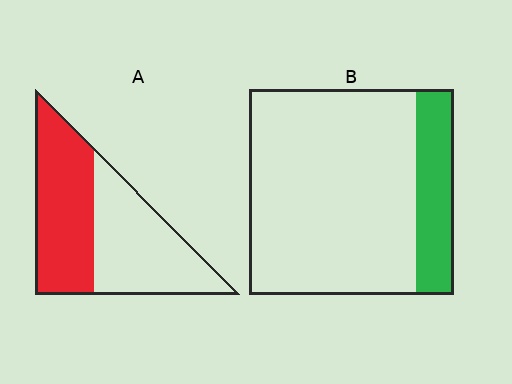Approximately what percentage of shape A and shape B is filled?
A is approximately 50% and B is approximately 20%.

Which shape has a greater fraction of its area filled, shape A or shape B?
Shape A.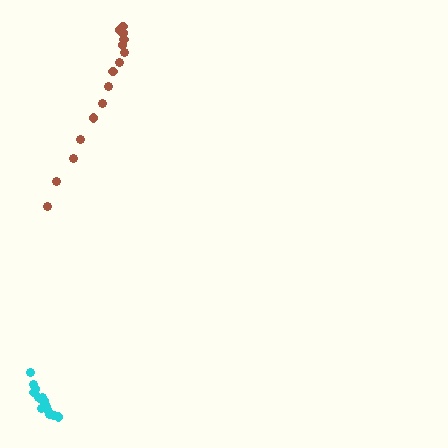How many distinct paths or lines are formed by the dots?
There are 2 distinct paths.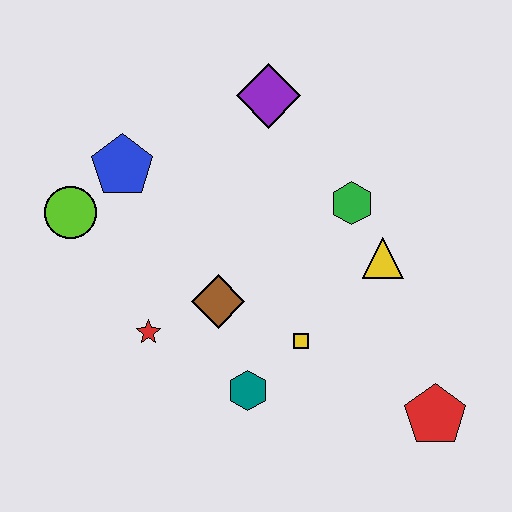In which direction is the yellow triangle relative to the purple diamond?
The yellow triangle is below the purple diamond.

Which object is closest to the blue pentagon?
The lime circle is closest to the blue pentagon.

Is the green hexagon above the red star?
Yes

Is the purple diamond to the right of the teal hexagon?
Yes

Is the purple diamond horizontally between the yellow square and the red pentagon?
No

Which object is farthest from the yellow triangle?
The lime circle is farthest from the yellow triangle.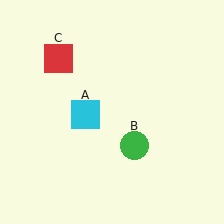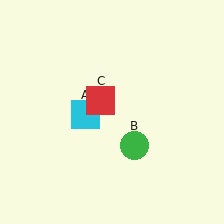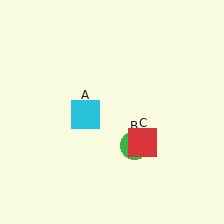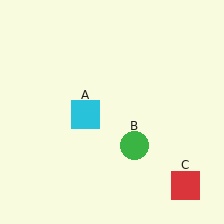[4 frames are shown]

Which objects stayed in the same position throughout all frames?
Cyan square (object A) and green circle (object B) remained stationary.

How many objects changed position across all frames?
1 object changed position: red square (object C).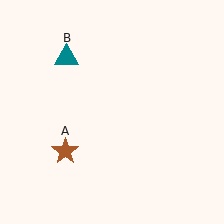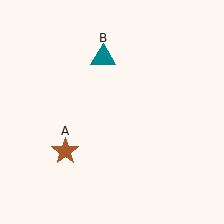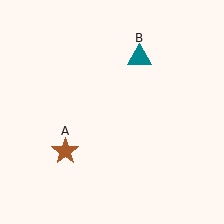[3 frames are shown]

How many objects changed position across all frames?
1 object changed position: teal triangle (object B).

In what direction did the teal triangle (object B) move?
The teal triangle (object B) moved right.